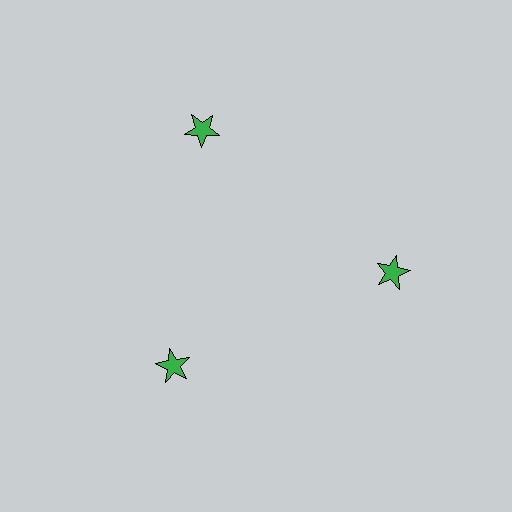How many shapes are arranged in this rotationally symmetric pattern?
There are 3 shapes, arranged in 3 groups of 1.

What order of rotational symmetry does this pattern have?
This pattern has 3-fold rotational symmetry.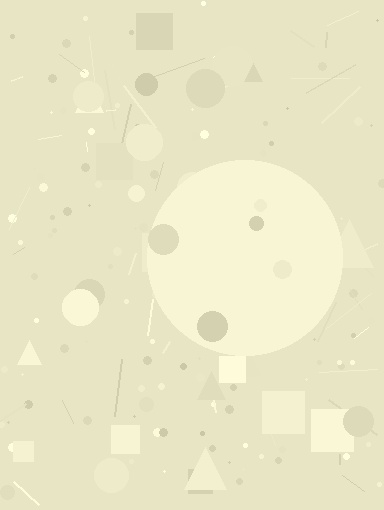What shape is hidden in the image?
A circle is hidden in the image.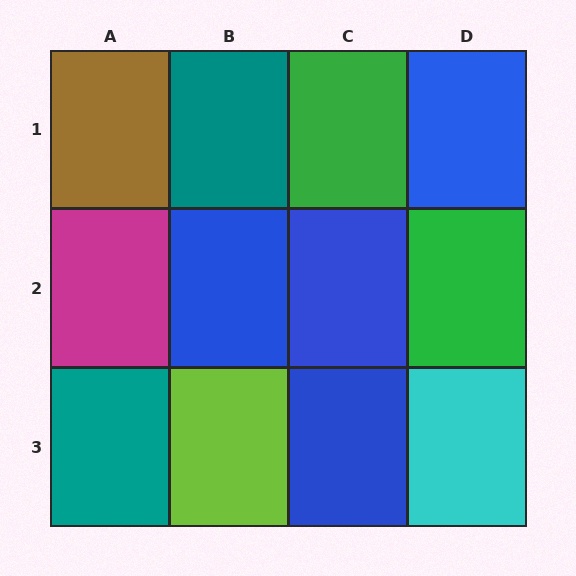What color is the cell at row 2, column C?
Blue.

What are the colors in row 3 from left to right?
Teal, lime, blue, cyan.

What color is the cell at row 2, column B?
Blue.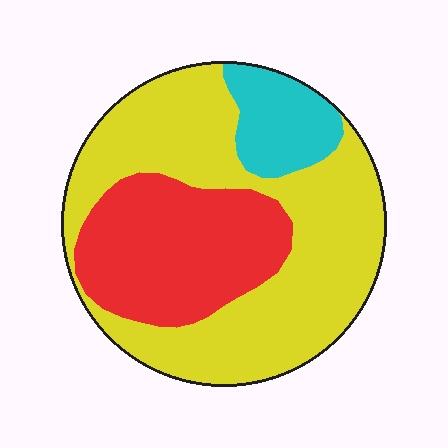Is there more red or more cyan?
Red.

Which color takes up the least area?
Cyan, at roughly 10%.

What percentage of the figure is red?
Red covers about 30% of the figure.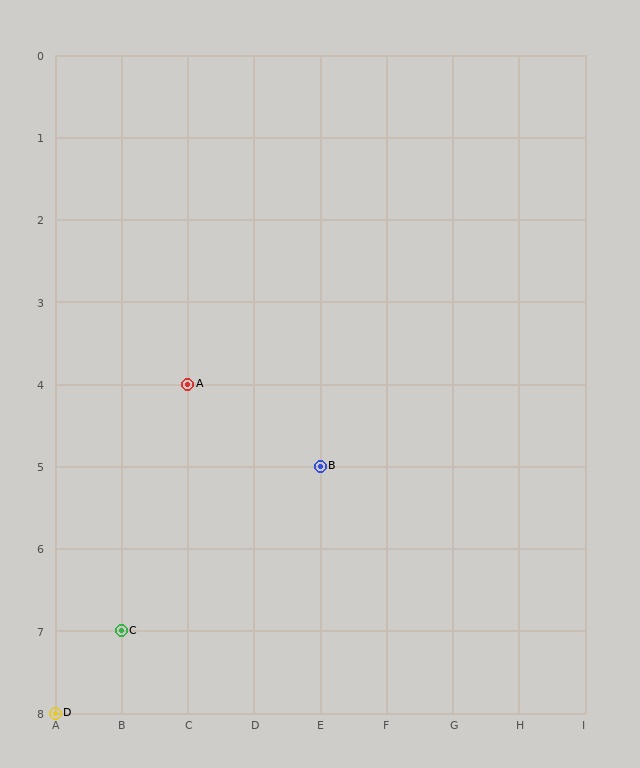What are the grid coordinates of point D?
Point D is at grid coordinates (A, 8).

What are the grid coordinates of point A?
Point A is at grid coordinates (C, 4).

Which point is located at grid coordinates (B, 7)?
Point C is at (B, 7).